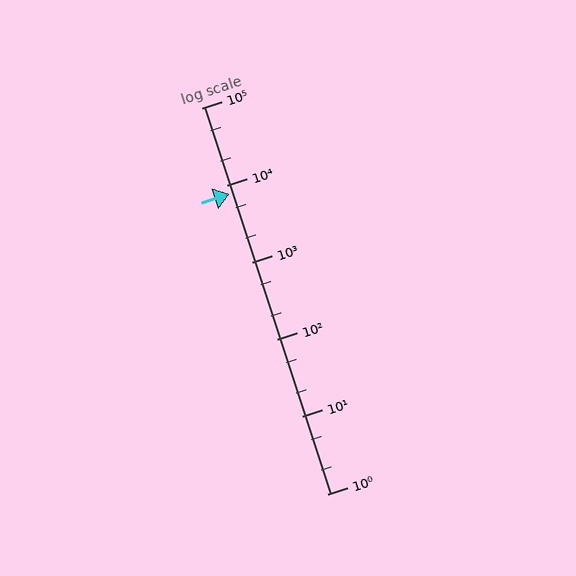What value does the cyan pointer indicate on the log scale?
The pointer indicates approximately 7700.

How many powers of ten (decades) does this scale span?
The scale spans 5 decades, from 1 to 100000.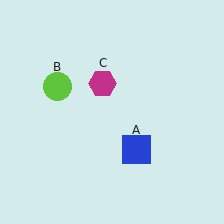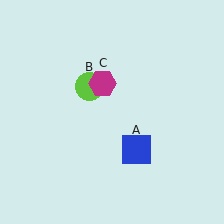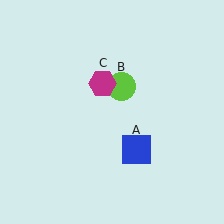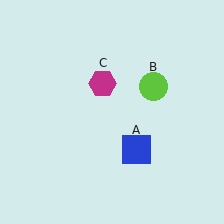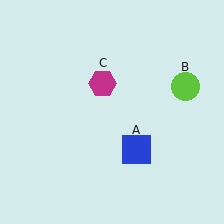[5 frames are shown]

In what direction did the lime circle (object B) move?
The lime circle (object B) moved right.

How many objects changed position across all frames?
1 object changed position: lime circle (object B).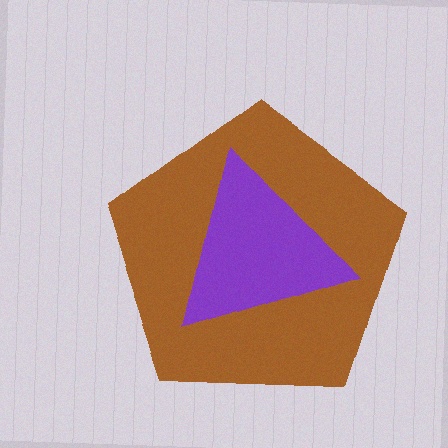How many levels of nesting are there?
2.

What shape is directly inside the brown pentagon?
The purple triangle.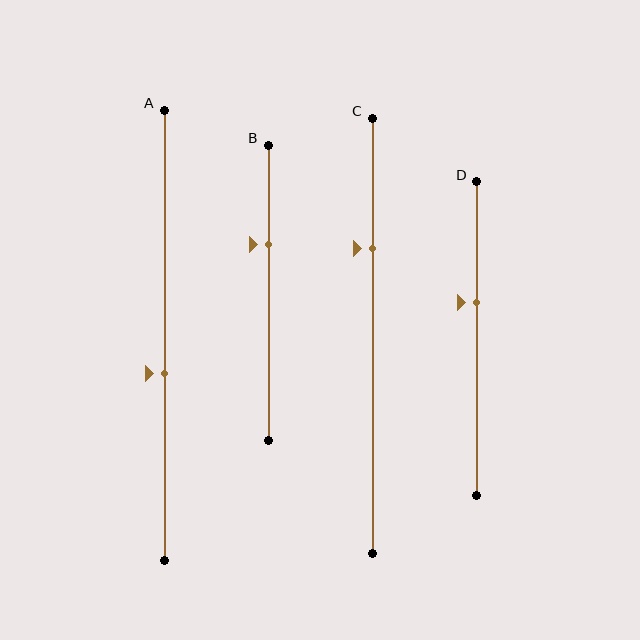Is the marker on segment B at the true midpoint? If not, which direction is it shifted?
No, the marker on segment B is shifted upward by about 16% of the segment length.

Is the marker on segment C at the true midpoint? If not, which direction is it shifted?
No, the marker on segment C is shifted upward by about 20% of the segment length.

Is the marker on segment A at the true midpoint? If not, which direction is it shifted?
No, the marker on segment A is shifted downward by about 9% of the segment length.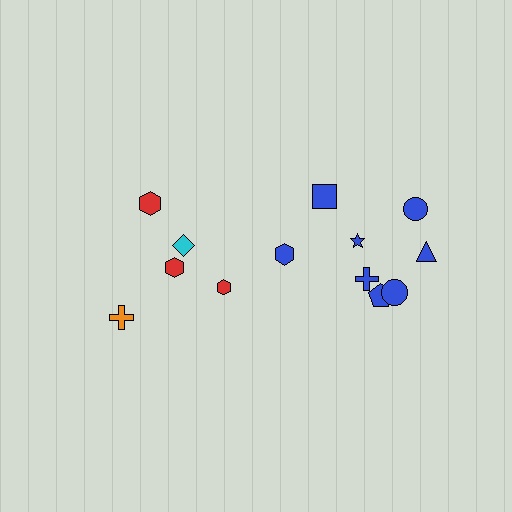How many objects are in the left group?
There are 5 objects.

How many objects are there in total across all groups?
There are 13 objects.